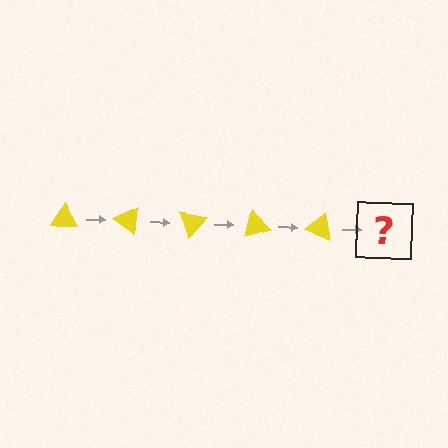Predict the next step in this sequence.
The next step is a yellow triangle rotated 175 degrees.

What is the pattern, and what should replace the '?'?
The pattern is that the triangle rotates 35 degrees each step. The '?' should be a yellow triangle rotated 175 degrees.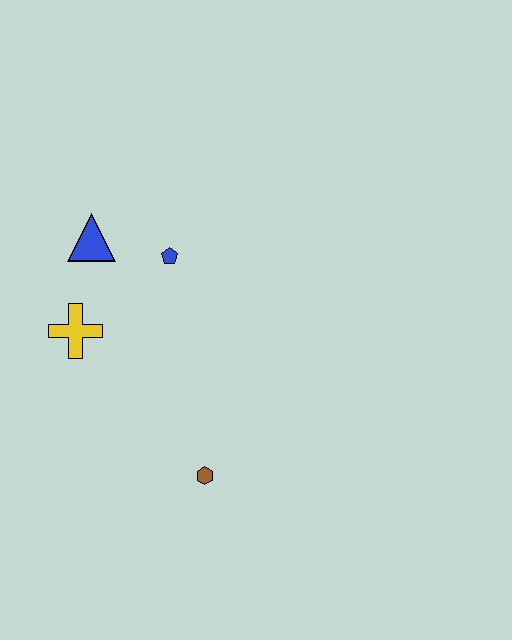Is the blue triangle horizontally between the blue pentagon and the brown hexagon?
No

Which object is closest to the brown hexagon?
The yellow cross is closest to the brown hexagon.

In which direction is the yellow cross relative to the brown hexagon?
The yellow cross is above the brown hexagon.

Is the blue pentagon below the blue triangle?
Yes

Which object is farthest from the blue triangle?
The brown hexagon is farthest from the blue triangle.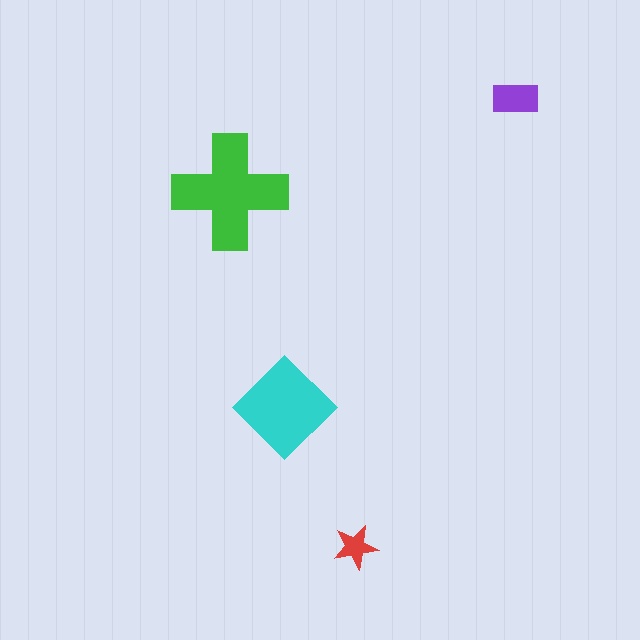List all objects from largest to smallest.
The green cross, the cyan diamond, the purple rectangle, the red star.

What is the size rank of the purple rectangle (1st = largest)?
3rd.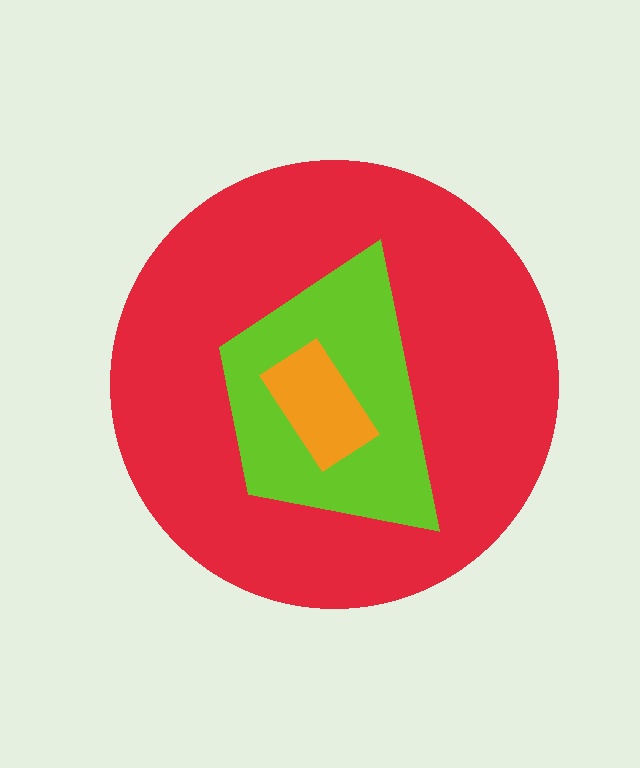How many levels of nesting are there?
3.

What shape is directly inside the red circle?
The lime trapezoid.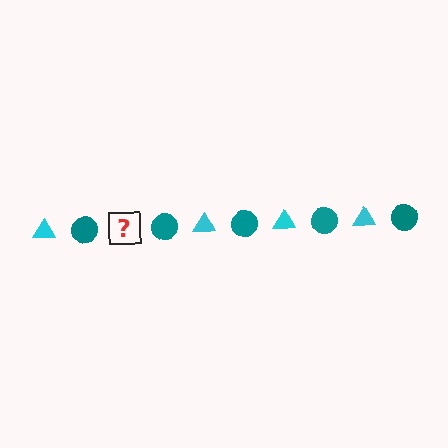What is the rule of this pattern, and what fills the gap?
The rule is that the pattern alternates between cyan triangle and teal circle. The gap should be filled with a cyan triangle.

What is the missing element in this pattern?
The missing element is a cyan triangle.